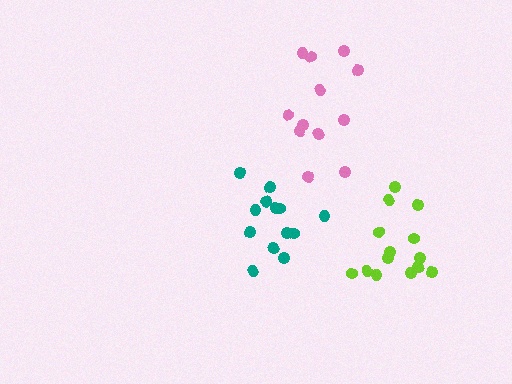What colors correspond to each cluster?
The clusters are colored: pink, teal, lime.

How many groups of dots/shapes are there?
There are 3 groups.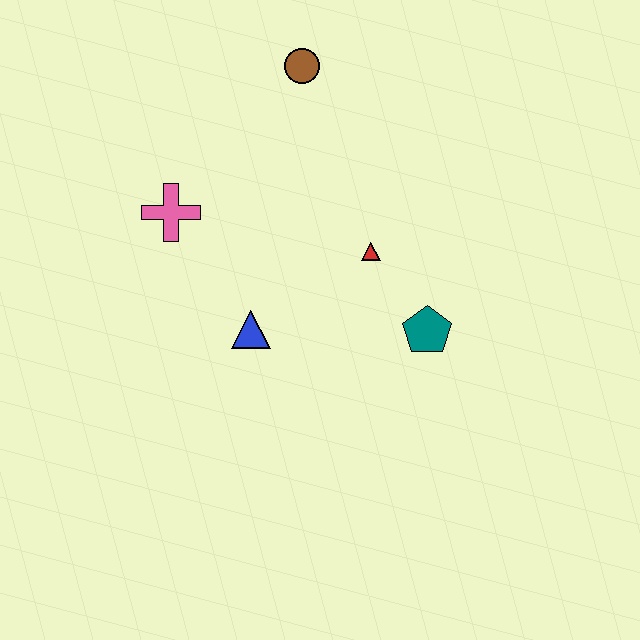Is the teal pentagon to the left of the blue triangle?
No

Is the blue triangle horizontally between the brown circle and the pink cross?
Yes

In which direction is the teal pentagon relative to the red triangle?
The teal pentagon is below the red triangle.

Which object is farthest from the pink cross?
The teal pentagon is farthest from the pink cross.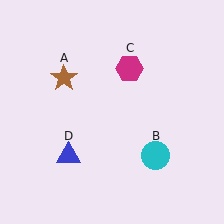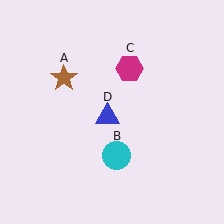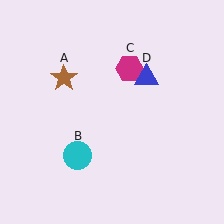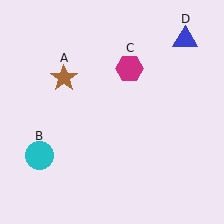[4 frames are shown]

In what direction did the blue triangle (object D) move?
The blue triangle (object D) moved up and to the right.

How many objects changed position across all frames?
2 objects changed position: cyan circle (object B), blue triangle (object D).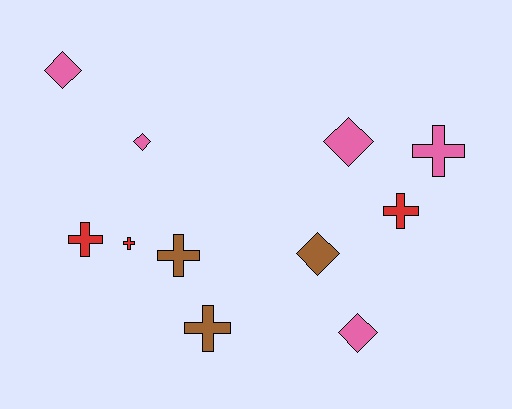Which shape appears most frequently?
Cross, with 6 objects.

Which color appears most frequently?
Pink, with 5 objects.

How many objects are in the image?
There are 11 objects.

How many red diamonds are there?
There are no red diamonds.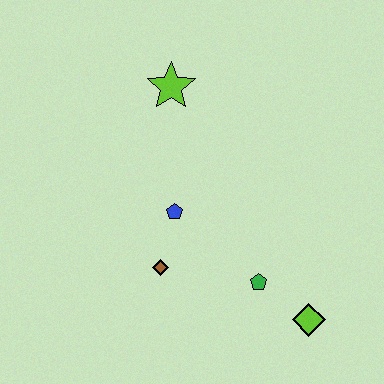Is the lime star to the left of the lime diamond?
Yes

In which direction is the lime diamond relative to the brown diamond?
The lime diamond is to the right of the brown diamond.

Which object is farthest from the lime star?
The lime diamond is farthest from the lime star.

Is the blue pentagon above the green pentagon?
Yes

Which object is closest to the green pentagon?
The lime diamond is closest to the green pentagon.